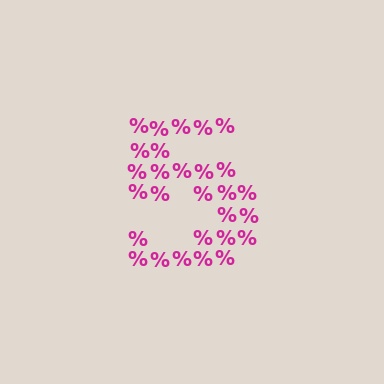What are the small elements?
The small elements are percent signs.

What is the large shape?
The large shape is the digit 5.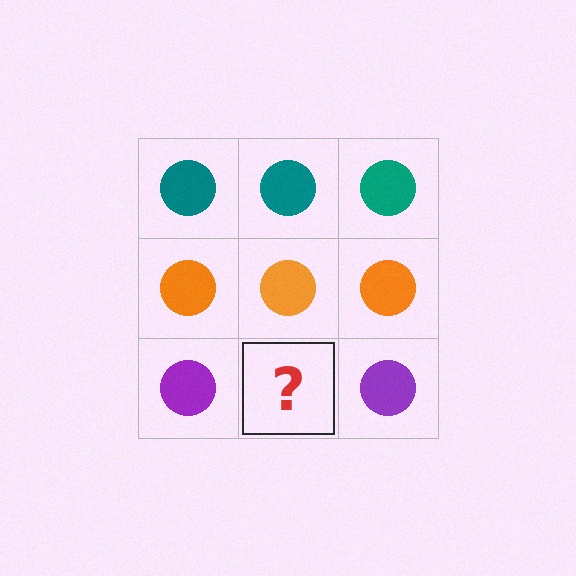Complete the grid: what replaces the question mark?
The question mark should be replaced with a purple circle.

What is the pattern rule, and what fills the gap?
The rule is that each row has a consistent color. The gap should be filled with a purple circle.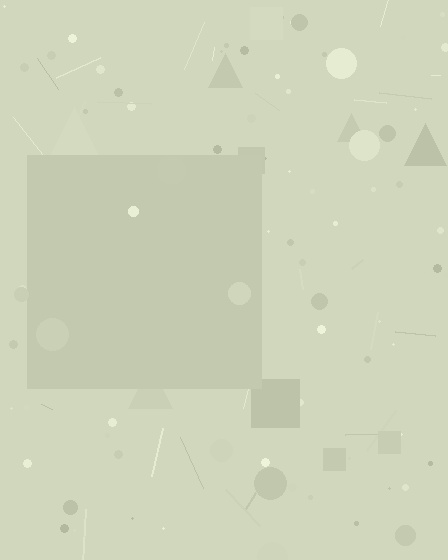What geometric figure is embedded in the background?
A square is embedded in the background.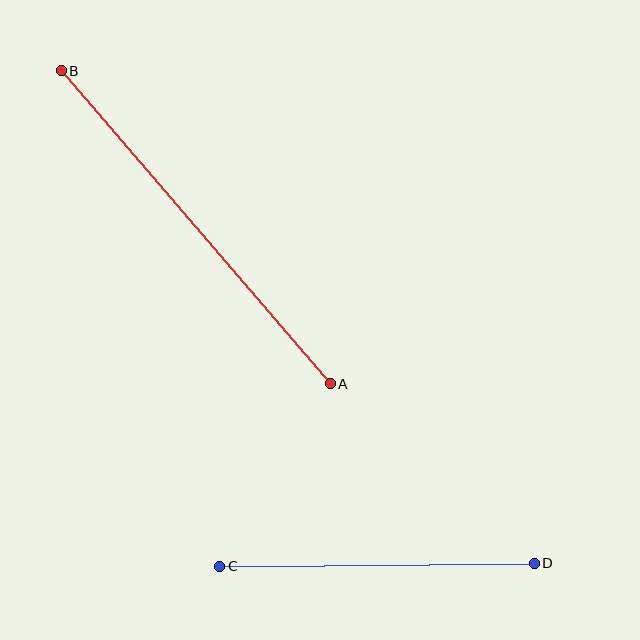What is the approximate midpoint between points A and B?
The midpoint is at approximately (196, 227) pixels.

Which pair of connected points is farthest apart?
Points A and B are farthest apart.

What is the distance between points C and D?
The distance is approximately 314 pixels.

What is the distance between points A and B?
The distance is approximately 413 pixels.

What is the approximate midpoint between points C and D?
The midpoint is at approximately (377, 565) pixels.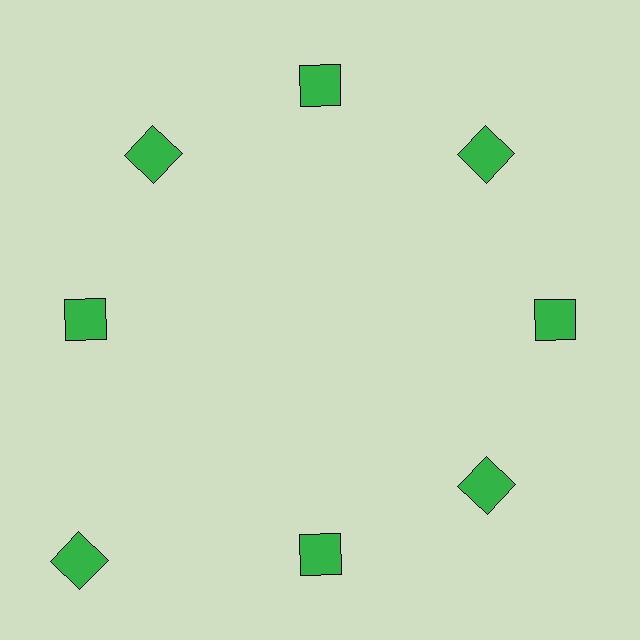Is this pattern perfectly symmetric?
No. The 8 green squares are arranged in a ring, but one element near the 8 o'clock position is pushed outward from the center, breaking the 8-fold rotational symmetry.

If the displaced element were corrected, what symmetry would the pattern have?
It would have 8-fold rotational symmetry — the pattern would map onto itself every 45 degrees.